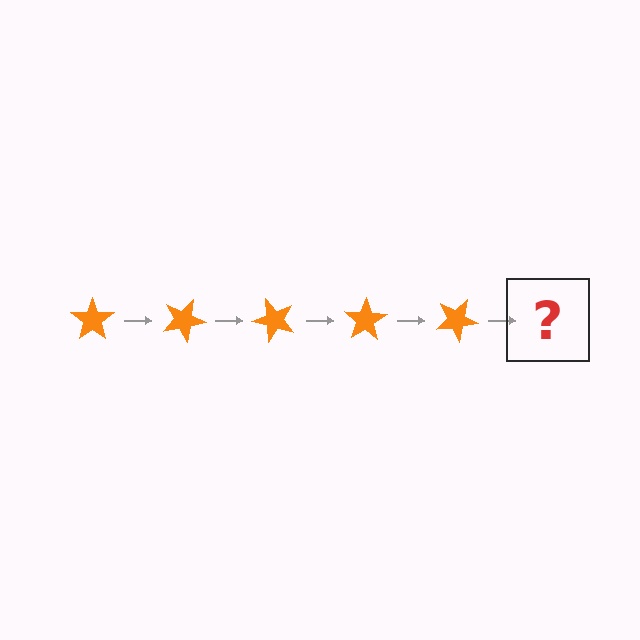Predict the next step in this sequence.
The next step is an orange star rotated 125 degrees.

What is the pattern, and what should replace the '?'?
The pattern is that the star rotates 25 degrees each step. The '?' should be an orange star rotated 125 degrees.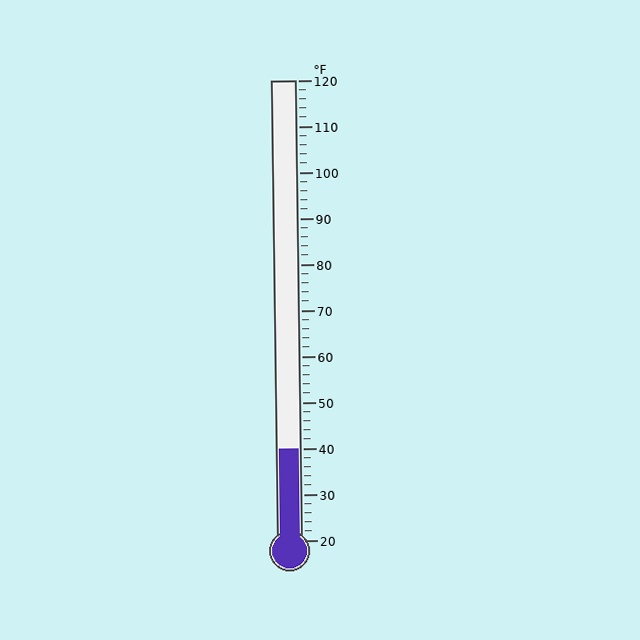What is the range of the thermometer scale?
The thermometer scale ranges from 20°F to 120°F.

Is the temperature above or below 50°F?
The temperature is below 50°F.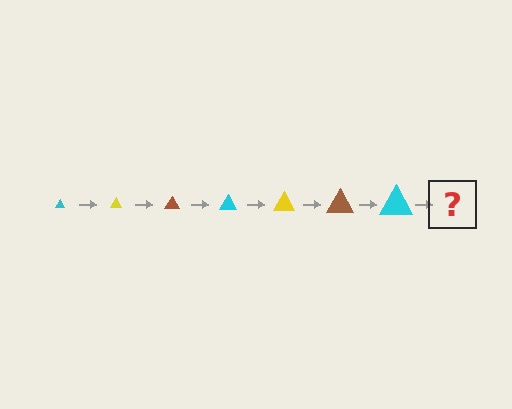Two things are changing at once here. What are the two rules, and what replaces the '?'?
The two rules are that the triangle grows larger each step and the color cycles through cyan, yellow, and brown. The '?' should be a yellow triangle, larger than the previous one.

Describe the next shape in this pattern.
It should be a yellow triangle, larger than the previous one.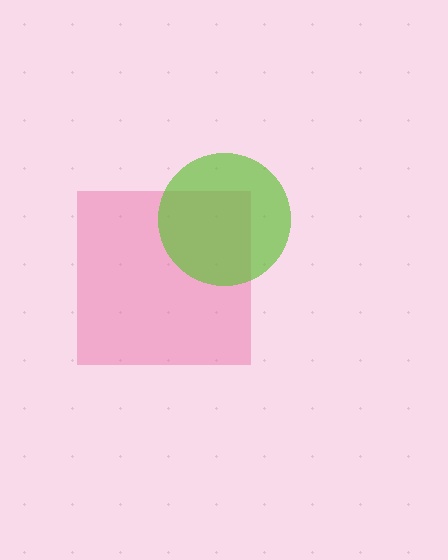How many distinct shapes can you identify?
There are 2 distinct shapes: a pink square, a lime circle.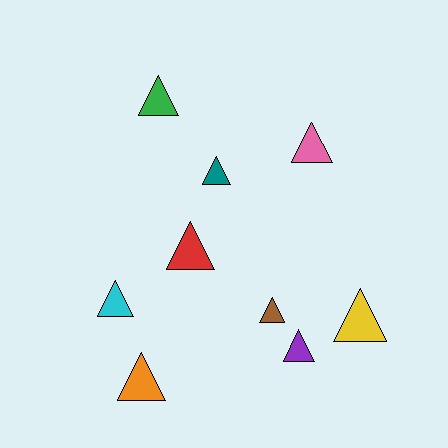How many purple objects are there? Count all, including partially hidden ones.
There is 1 purple object.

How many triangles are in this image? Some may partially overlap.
There are 9 triangles.